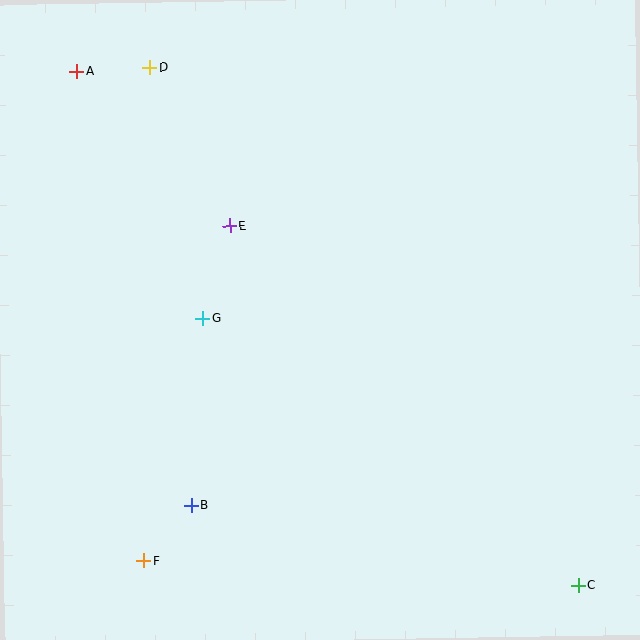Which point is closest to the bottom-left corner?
Point F is closest to the bottom-left corner.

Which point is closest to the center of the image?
Point G at (203, 318) is closest to the center.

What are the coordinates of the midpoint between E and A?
The midpoint between E and A is at (153, 148).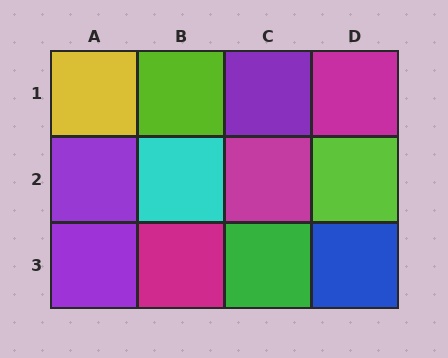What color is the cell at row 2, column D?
Lime.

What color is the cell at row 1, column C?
Purple.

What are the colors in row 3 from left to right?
Purple, magenta, green, blue.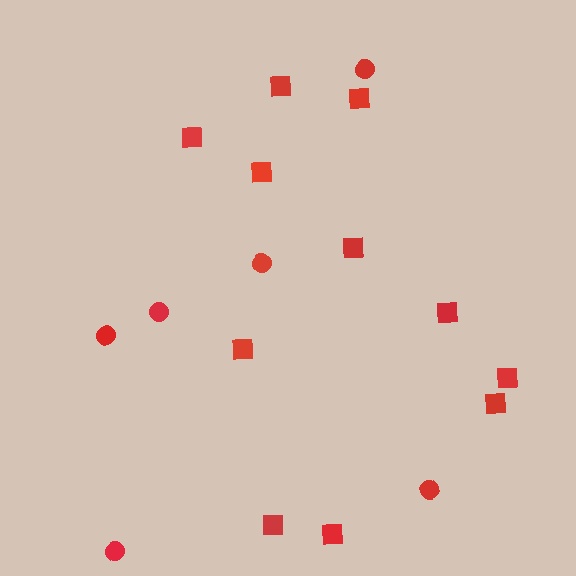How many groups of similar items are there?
There are 2 groups: one group of squares (11) and one group of circles (6).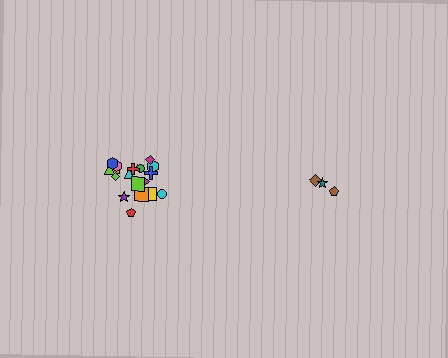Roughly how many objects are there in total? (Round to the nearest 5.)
Roughly 20 objects in total.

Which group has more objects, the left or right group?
The left group.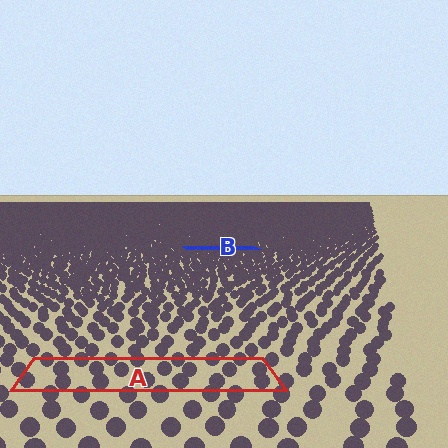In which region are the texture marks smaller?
The texture marks are smaller in region B, because it is farther away.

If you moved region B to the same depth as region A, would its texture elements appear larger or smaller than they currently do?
They would appear larger. At a closer depth, the same texture elements are projected at a bigger on-screen size.